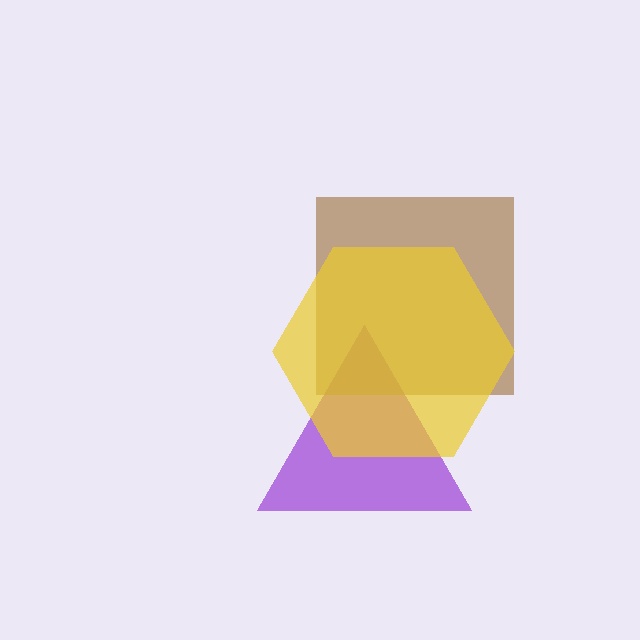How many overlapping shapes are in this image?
There are 3 overlapping shapes in the image.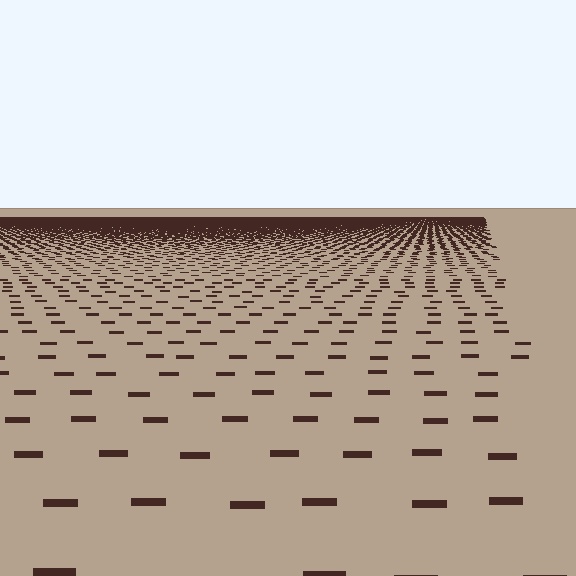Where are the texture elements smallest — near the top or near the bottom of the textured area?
Near the top.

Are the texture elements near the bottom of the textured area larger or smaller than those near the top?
Larger. Near the bottom, elements are closer to the viewer and appear at a bigger on-screen size.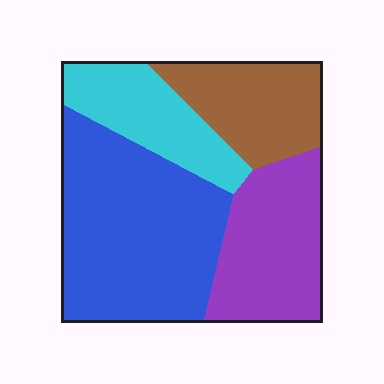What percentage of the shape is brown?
Brown covers 18% of the shape.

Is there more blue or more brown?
Blue.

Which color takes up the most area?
Blue, at roughly 40%.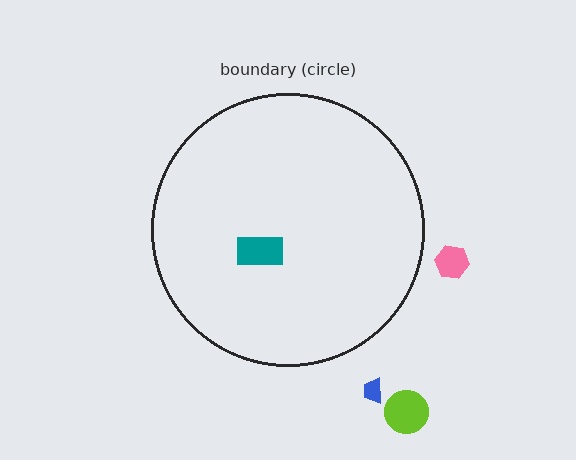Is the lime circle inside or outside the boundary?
Outside.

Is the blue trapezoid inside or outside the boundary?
Outside.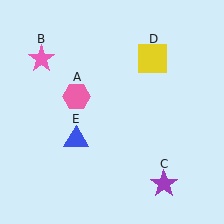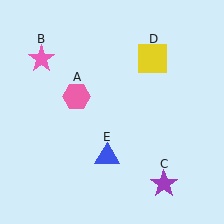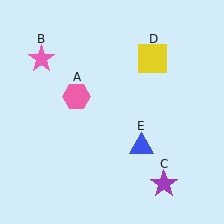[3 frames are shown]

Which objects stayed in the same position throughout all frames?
Pink hexagon (object A) and pink star (object B) and purple star (object C) and yellow square (object D) remained stationary.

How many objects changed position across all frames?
1 object changed position: blue triangle (object E).